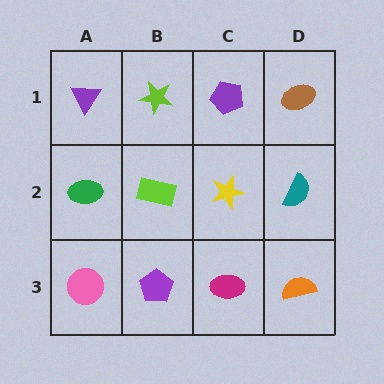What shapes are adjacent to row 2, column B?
A lime star (row 1, column B), a purple pentagon (row 3, column B), a green ellipse (row 2, column A), a yellow star (row 2, column C).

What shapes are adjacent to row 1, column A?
A green ellipse (row 2, column A), a lime star (row 1, column B).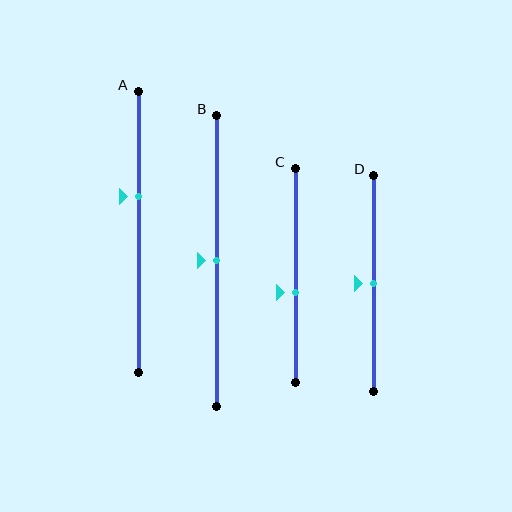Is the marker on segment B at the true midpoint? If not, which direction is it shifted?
Yes, the marker on segment B is at the true midpoint.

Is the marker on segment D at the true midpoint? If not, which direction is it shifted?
Yes, the marker on segment D is at the true midpoint.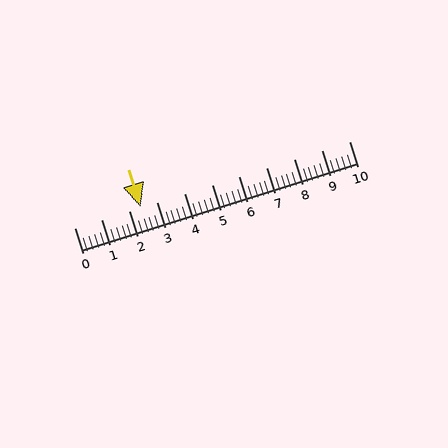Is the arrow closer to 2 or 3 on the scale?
The arrow is closer to 2.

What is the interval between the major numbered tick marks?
The major tick marks are spaced 1 units apart.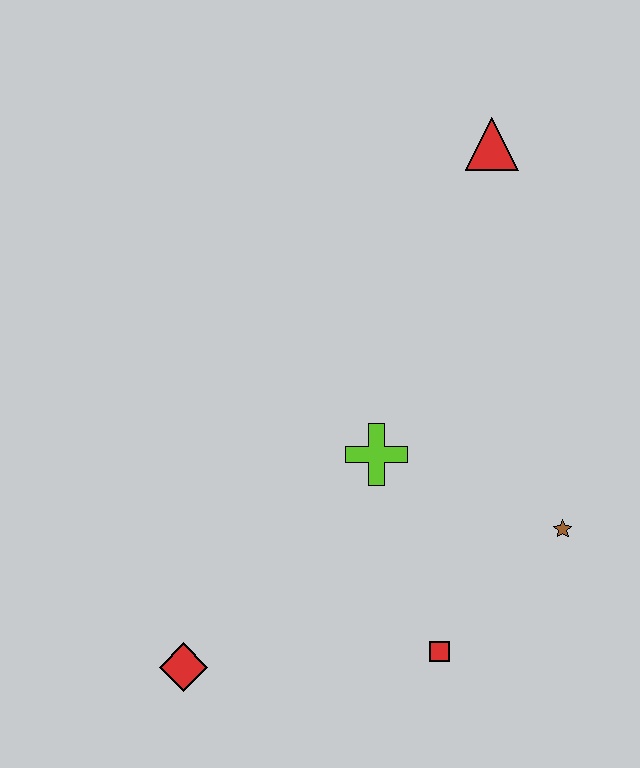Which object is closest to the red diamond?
The red square is closest to the red diamond.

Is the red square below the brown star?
Yes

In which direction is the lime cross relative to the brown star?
The lime cross is to the left of the brown star.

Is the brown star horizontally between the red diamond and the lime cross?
No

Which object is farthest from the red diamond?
The red triangle is farthest from the red diamond.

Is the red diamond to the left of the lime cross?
Yes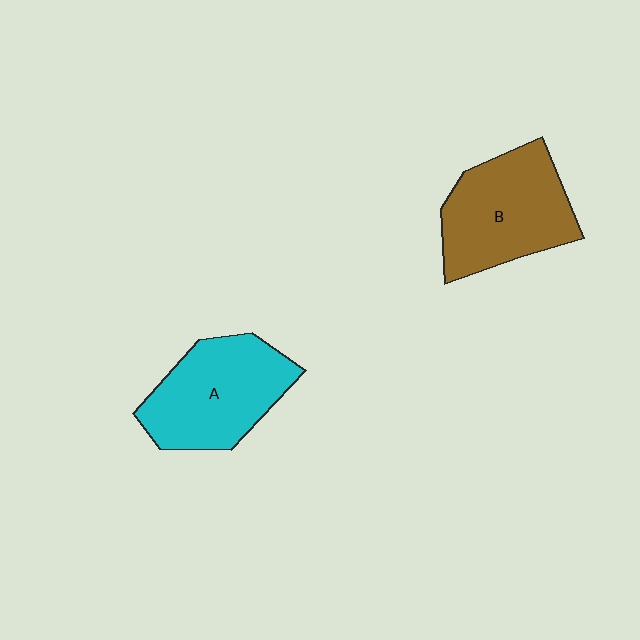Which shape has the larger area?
Shape B (brown).